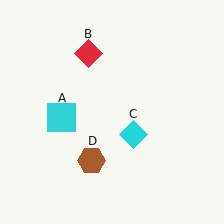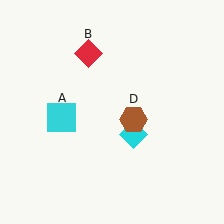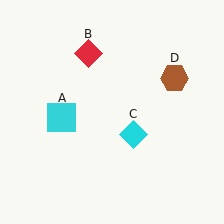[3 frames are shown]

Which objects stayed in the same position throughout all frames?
Cyan square (object A) and red diamond (object B) and cyan diamond (object C) remained stationary.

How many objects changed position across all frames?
1 object changed position: brown hexagon (object D).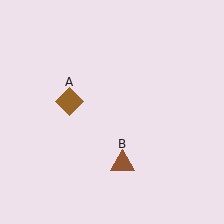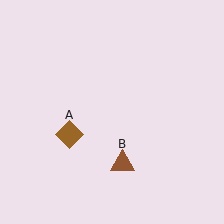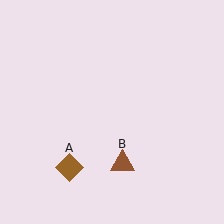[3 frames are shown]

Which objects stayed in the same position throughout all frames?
Brown triangle (object B) remained stationary.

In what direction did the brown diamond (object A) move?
The brown diamond (object A) moved down.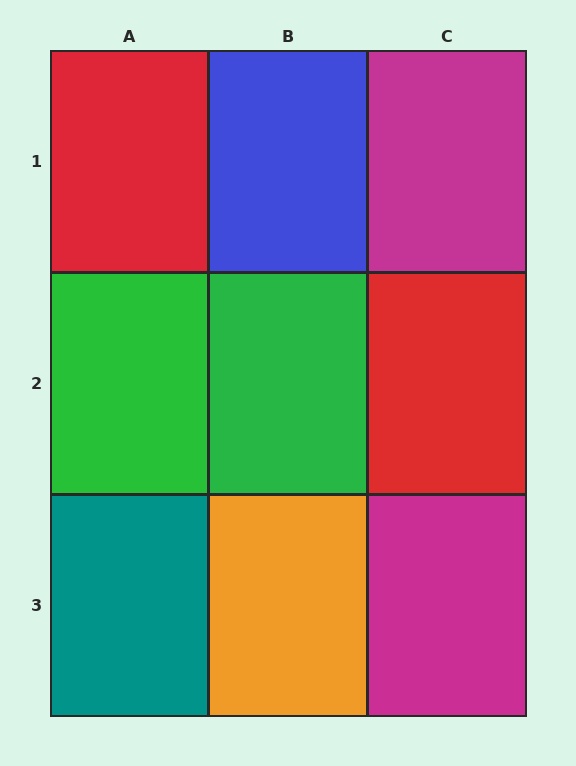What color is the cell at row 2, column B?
Green.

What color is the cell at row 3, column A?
Teal.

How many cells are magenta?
2 cells are magenta.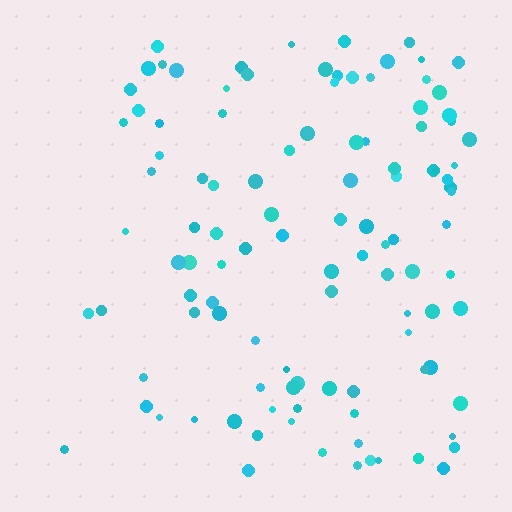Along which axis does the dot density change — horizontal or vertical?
Horizontal.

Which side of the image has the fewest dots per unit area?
The left.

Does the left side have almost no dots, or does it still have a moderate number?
Still a moderate number, just noticeably fewer than the right.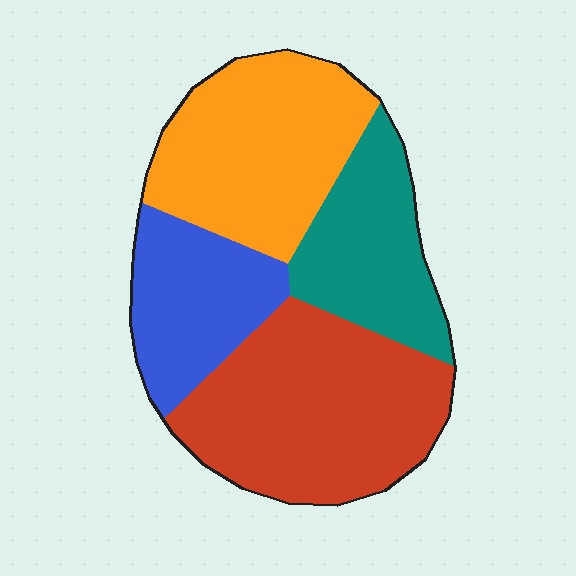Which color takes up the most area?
Red, at roughly 35%.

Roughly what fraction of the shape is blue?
Blue covers roughly 20% of the shape.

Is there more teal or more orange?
Orange.